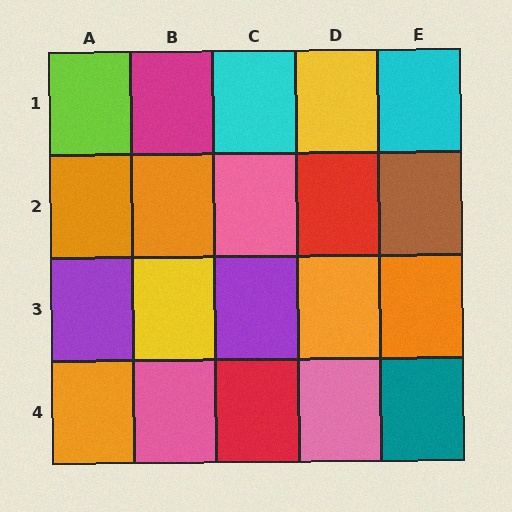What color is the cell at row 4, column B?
Pink.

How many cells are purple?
2 cells are purple.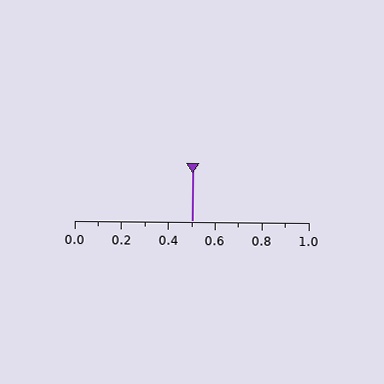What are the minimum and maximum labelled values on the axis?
The axis runs from 0.0 to 1.0.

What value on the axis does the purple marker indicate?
The marker indicates approximately 0.5.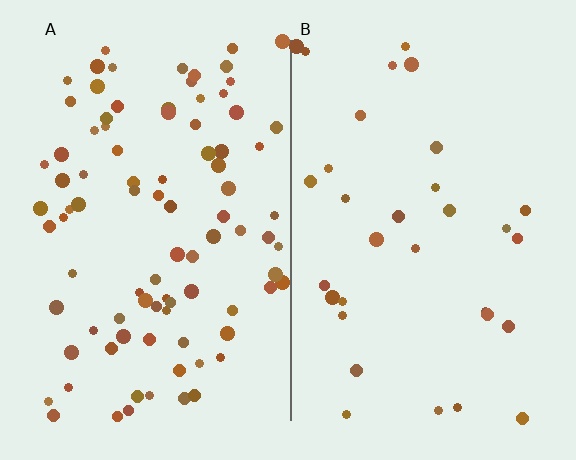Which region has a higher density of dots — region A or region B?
A (the left).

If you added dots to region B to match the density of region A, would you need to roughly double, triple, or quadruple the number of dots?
Approximately triple.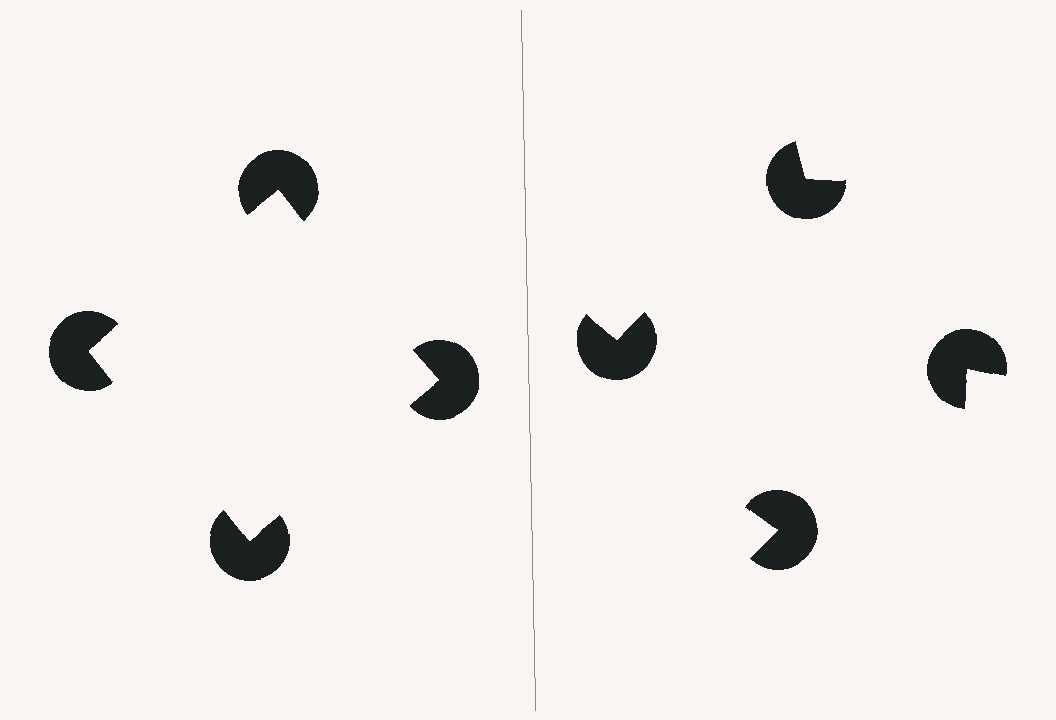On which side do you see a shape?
An illusory square appears on the left side. On the right side the wedge cuts are rotated, so no coherent shape forms.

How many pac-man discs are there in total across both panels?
8 — 4 on each side.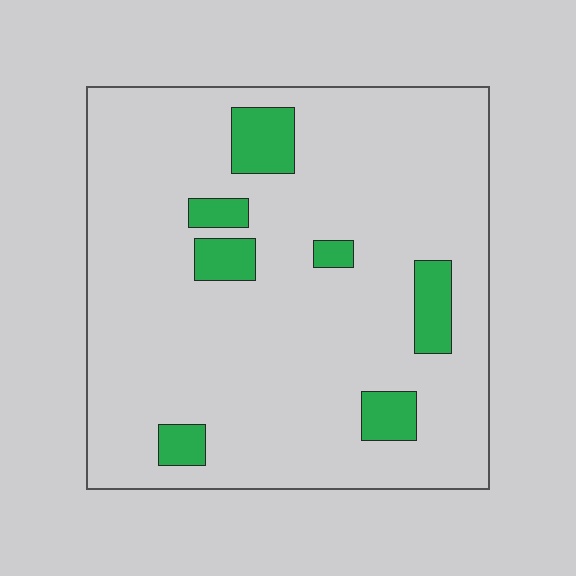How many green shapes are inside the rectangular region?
7.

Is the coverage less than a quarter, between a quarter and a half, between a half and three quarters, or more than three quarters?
Less than a quarter.